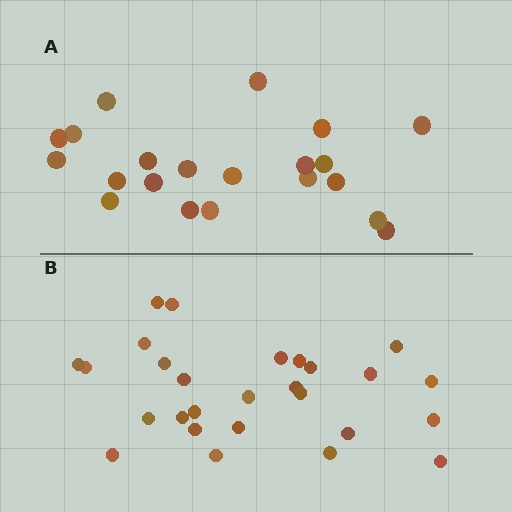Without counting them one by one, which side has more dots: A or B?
Region B (the bottom region) has more dots.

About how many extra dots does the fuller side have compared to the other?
Region B has about 6 more dots than region A.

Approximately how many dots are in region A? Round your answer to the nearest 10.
About 20 dots. (The exact count is 21, which rounds to 20.)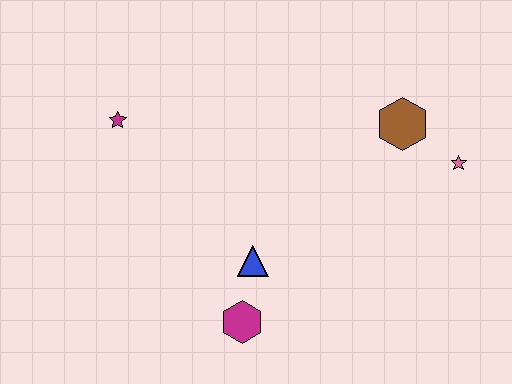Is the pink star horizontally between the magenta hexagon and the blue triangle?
No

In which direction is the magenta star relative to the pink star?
The magenta star is to the left of the pink star.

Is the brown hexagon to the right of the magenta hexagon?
Yes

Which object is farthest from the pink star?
The magenta star is farthest from the pink star.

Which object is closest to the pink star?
The brown hexagon is closest to the pink star.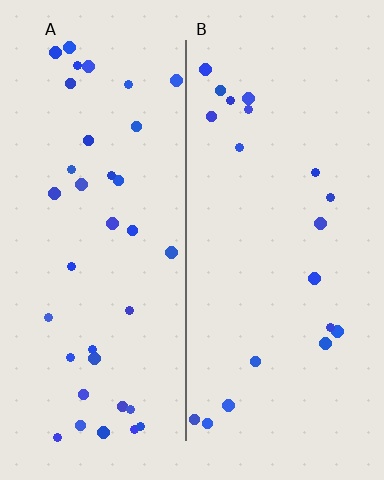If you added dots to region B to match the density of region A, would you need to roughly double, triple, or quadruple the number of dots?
Approximately double.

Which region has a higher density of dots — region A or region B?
A (the left).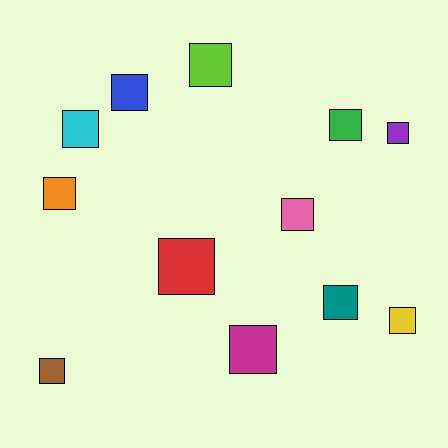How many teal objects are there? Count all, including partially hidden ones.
There is 1 teal object.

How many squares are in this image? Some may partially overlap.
There are 12 squares.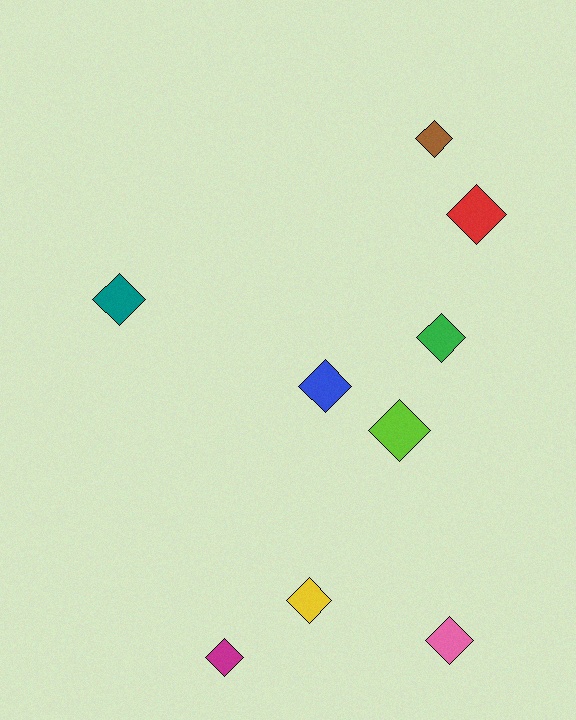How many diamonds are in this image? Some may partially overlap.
There are 9 diamonds.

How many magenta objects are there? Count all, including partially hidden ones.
There is 1 magenta object.